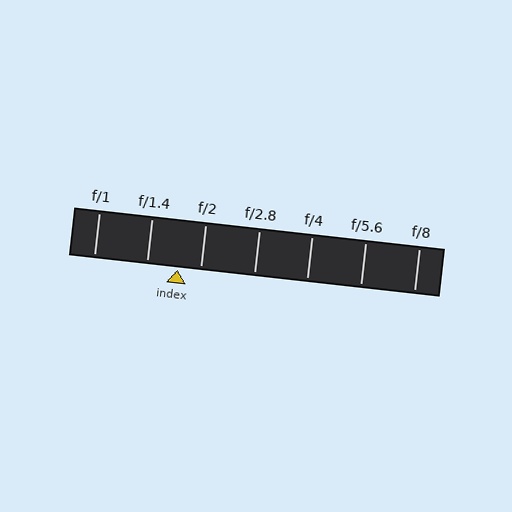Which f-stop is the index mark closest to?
The index mark is closest to f/2.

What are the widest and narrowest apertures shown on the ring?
The widest aperture shown is f/1 and the narrowest is f/8.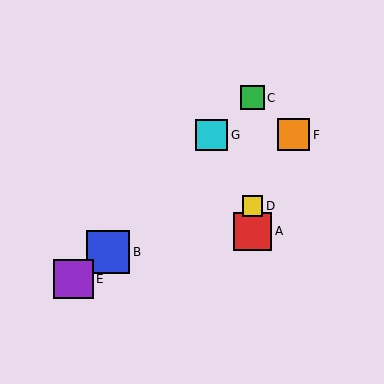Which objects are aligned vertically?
Objects A, C, D are aligned vertically.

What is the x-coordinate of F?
Object F is at x≈294.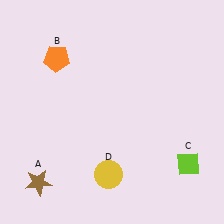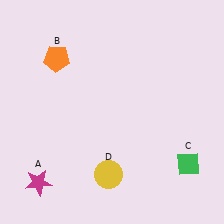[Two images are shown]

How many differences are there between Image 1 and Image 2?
There are 2 differences between the two images.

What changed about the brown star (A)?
In Image 1, A is brown. In Image 2, it changed to magenta.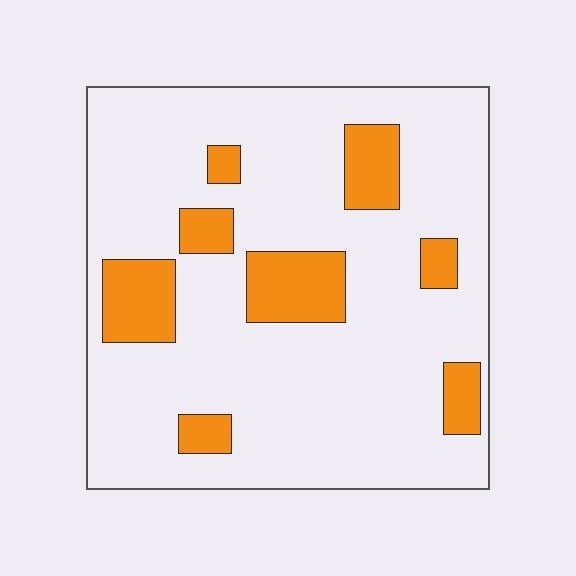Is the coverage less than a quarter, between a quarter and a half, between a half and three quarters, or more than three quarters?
Less than a quarter.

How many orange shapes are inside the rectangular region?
8.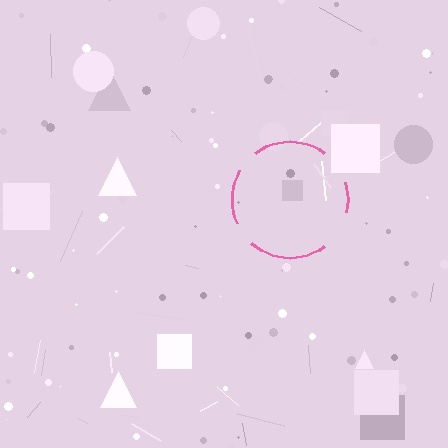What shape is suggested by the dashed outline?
The dashed outline suggests a circle.